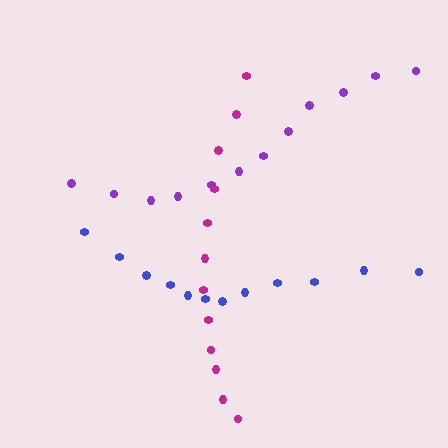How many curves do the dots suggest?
There are 3 distinct paths.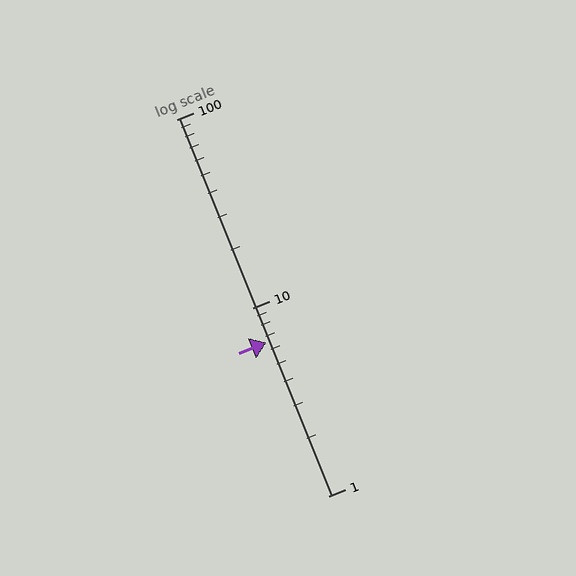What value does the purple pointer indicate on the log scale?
The pointer indicates approximately 6.5.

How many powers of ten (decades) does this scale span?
The scale spans 2 decades, from 1 to 100.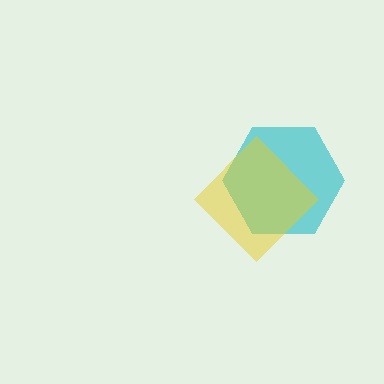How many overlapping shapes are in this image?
There are 2 overlapping shapes in the image.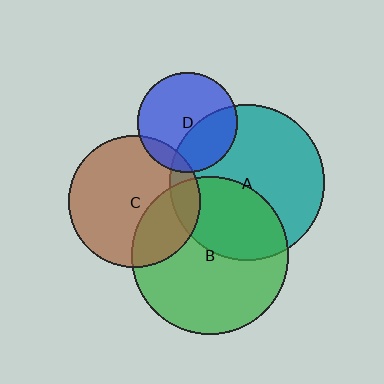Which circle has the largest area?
Circle B (green).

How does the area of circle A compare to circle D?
Approximately 2.4 times.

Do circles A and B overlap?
Yes.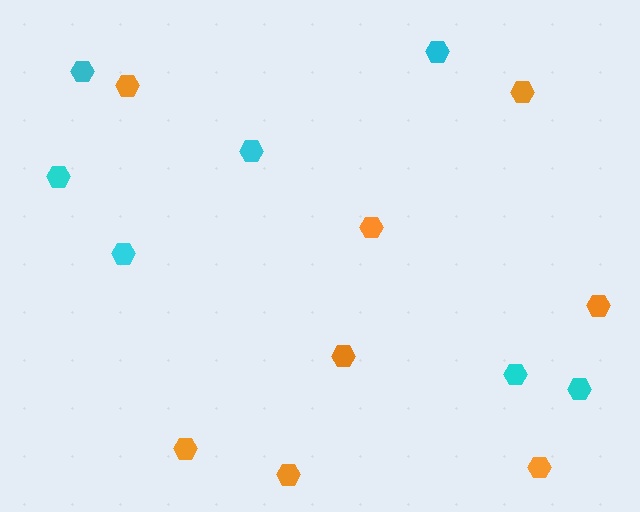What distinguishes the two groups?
There are 2 groups: one group of orange hexagons (8) and one group of cyan hexagons (7).